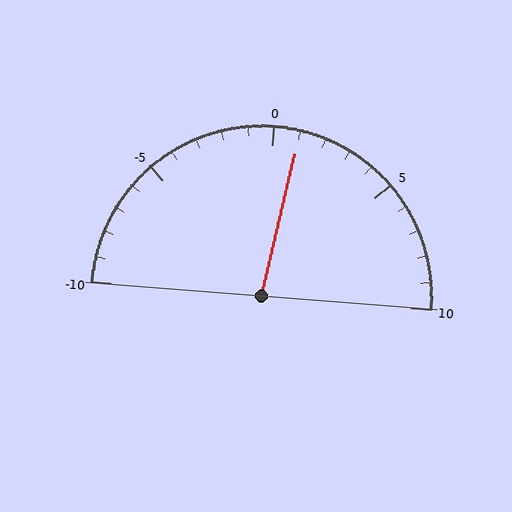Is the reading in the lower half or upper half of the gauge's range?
The reading is in the upper half of the range (-10 to 10).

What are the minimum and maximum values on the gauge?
The gauge ranges from -10 to 10.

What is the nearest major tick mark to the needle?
The nearest major tick mark is 0.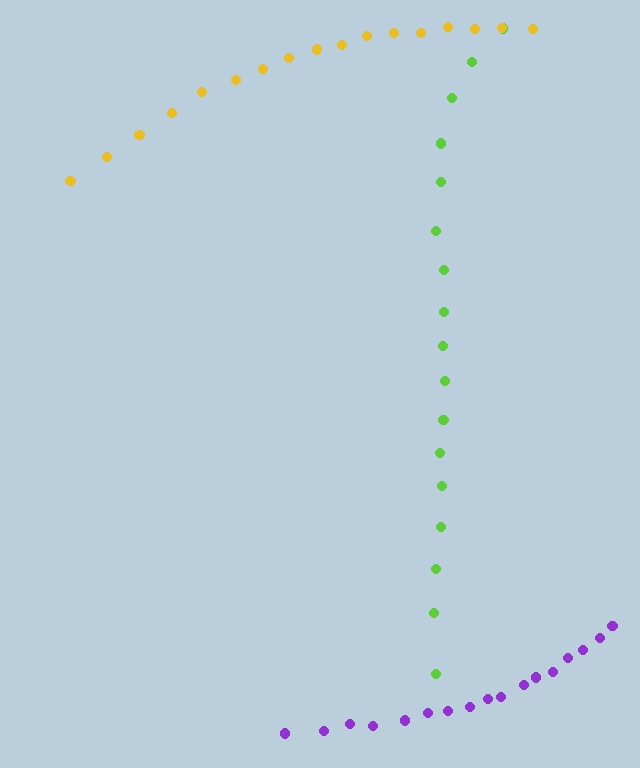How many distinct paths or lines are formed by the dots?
There are 3 distinct paths.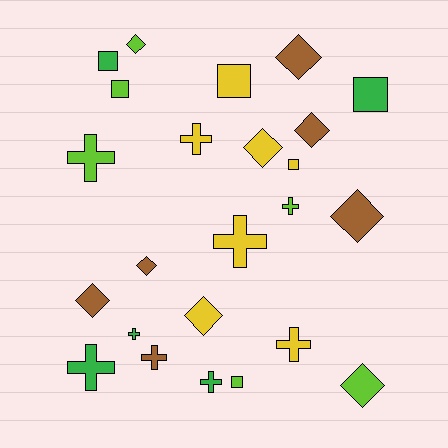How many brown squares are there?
There are no brown squares.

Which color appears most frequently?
Yellow, with 7 objects.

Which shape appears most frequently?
Diamond, with 9 objects.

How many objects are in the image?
There are 24 objects.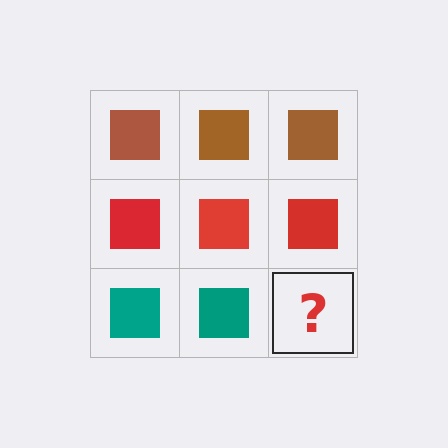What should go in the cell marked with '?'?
The missing cell should contain a teal square.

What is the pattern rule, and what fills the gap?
The rule is that each row has a consistent color. The gap should be filled with a teal square.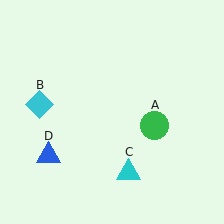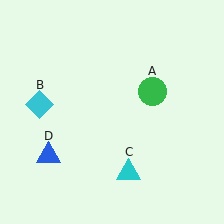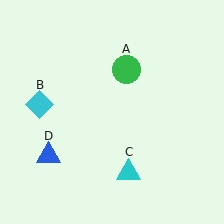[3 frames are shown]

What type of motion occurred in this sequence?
The green circle (object A) rotated counterclockwise around the center of the scene.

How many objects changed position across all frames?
1 object changed position: green circle (object A).